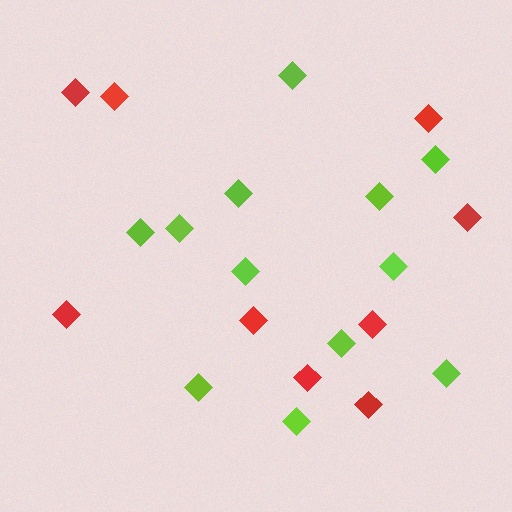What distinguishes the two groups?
There are 2 groups: one group of red diamonds (9) and one group of lime diamonds (12).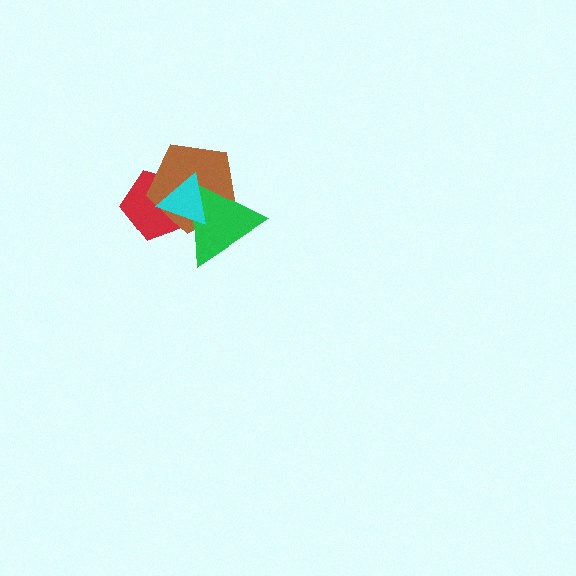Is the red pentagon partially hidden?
Yes, it is partially covered by another shape.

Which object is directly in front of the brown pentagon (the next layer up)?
The green triangle is directly in front of the brown pentagon.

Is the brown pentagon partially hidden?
Yes, it is partially covered by another shape.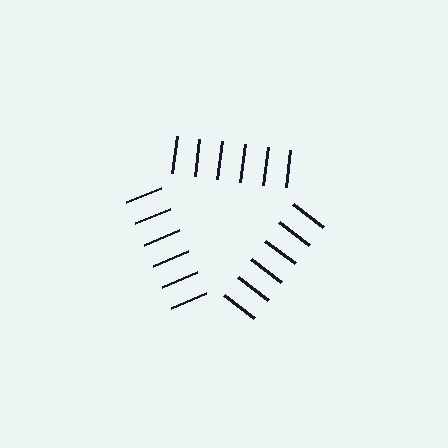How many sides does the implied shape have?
3 sides — the line-ends trace a triangle.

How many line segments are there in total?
18 — 6 along each of the 3 edges.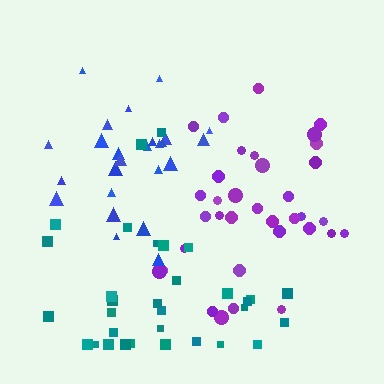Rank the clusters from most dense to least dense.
purple, blue, teal.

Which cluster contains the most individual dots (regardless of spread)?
Purple (35).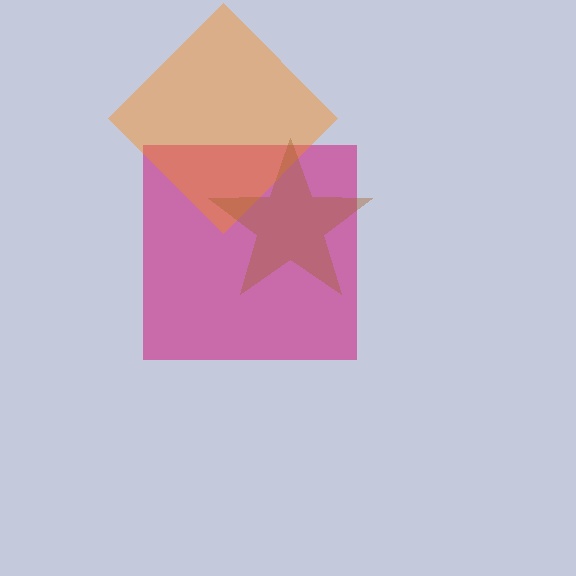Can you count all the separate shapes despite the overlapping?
Yes, there are 3 separate shapes.